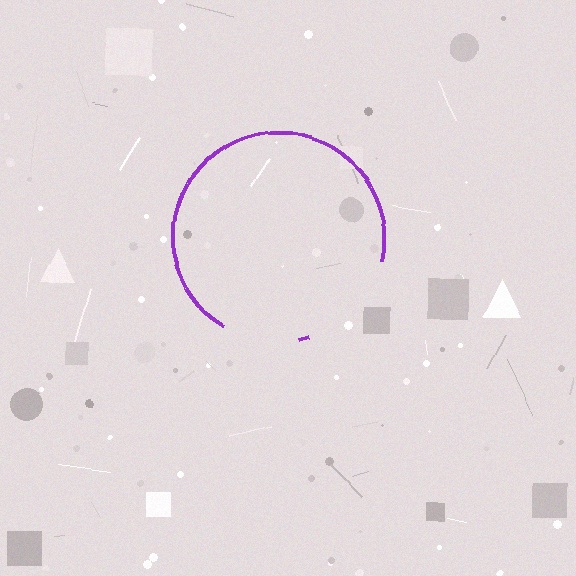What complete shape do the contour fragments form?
The contour fragments form a circle.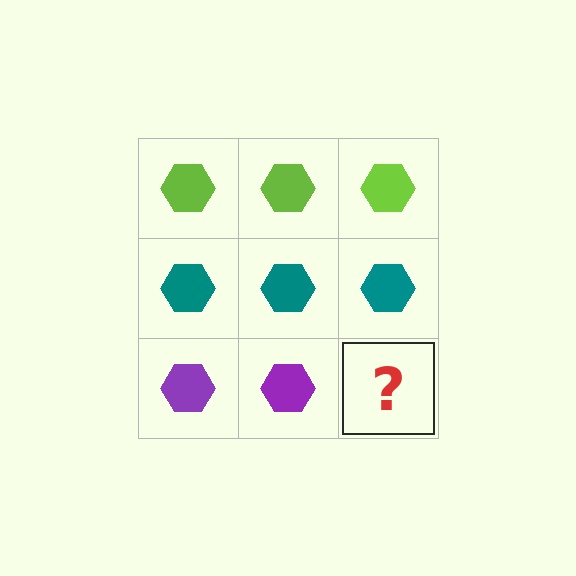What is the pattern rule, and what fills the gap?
The rule is that each row has a consistent color. The gap should be filled with a purple hexagon.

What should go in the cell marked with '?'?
The missing cell should contain a purple hexagon.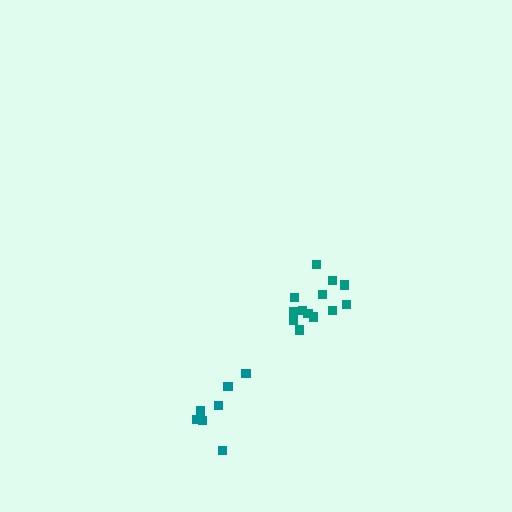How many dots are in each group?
Group 1: 13 dots, Group 2: 7 dots (20 total).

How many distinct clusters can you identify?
There are 2 distinct clusters.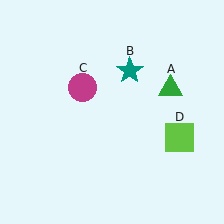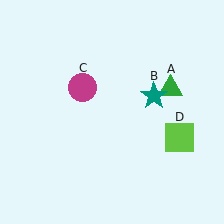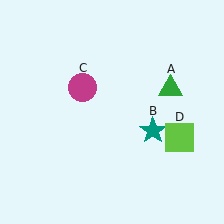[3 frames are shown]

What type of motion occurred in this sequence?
The teal star (object B) rotated clockwise around the center of the scene.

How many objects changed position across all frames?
1 object changed position: teal star (object B).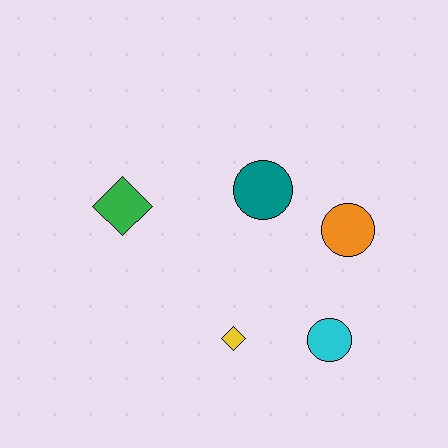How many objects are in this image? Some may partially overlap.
There are 5 objects.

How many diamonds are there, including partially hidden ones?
There are 2 diamonds.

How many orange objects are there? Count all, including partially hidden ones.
There is 1 orange object.